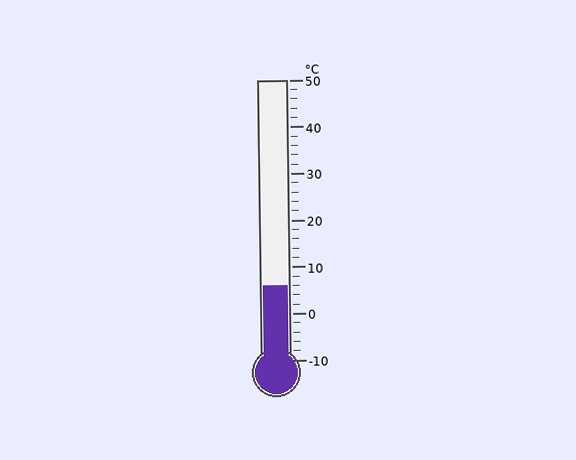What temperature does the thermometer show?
The thermometer shows approximately 6°C.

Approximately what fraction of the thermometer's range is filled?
The thermometer is filled to approximately 25% of its range.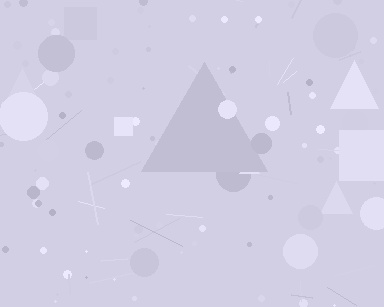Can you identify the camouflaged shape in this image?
The camouflaged shape is a triangle.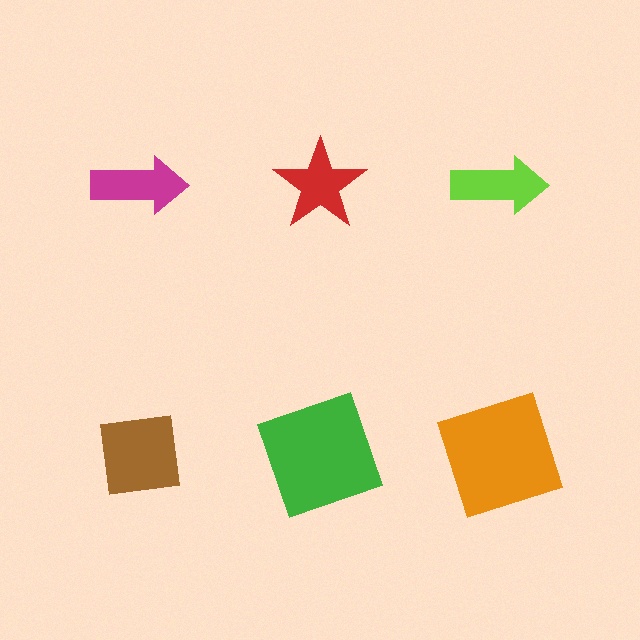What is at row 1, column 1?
A magenta arrow.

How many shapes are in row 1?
3 shapes.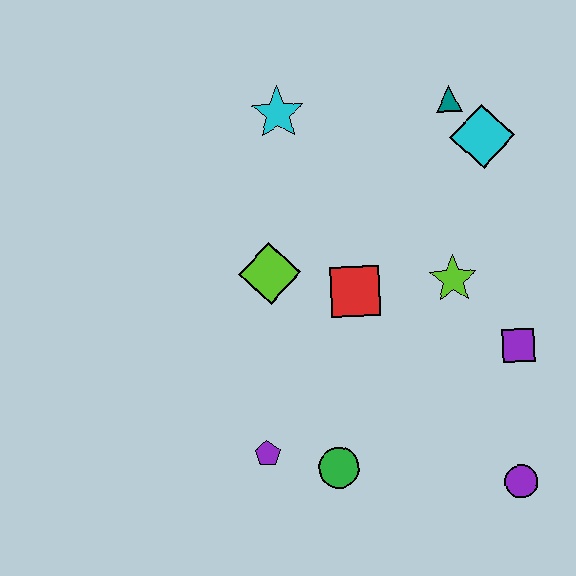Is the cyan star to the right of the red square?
No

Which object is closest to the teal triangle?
The cyan diamond is closest to the teal triangle.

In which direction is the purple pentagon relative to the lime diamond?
The purple pentagon is below the lime diamond.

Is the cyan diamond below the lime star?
No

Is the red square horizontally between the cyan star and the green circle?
No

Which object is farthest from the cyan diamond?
The purple pentagon is farthest from the cyan diamond.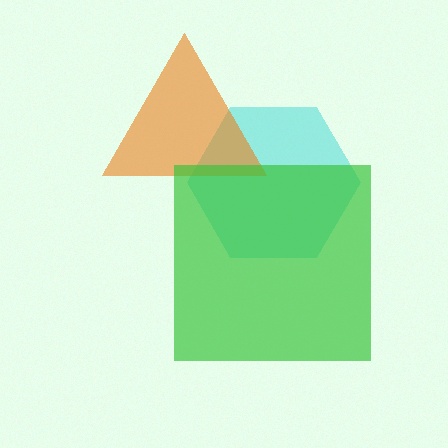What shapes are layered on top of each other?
The layered shapes are: a cyan hexagon, an orange triangle, a green square.